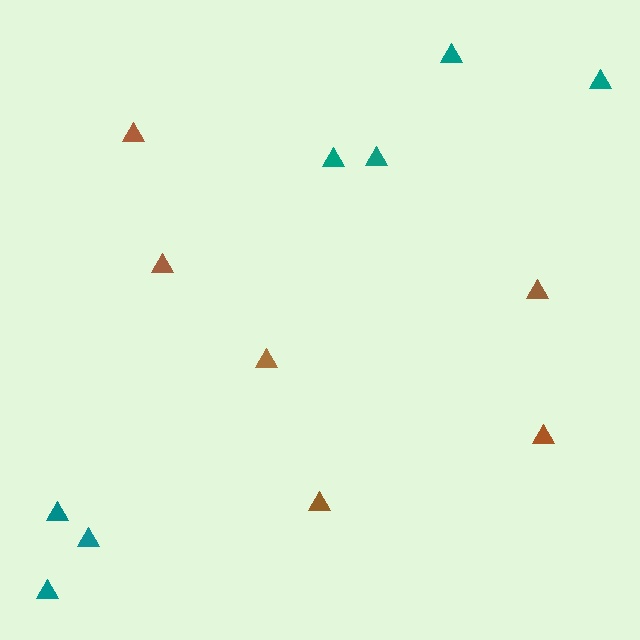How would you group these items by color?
There are 2 groups: one group of brown triangles (6) and one group of teal triangles (7).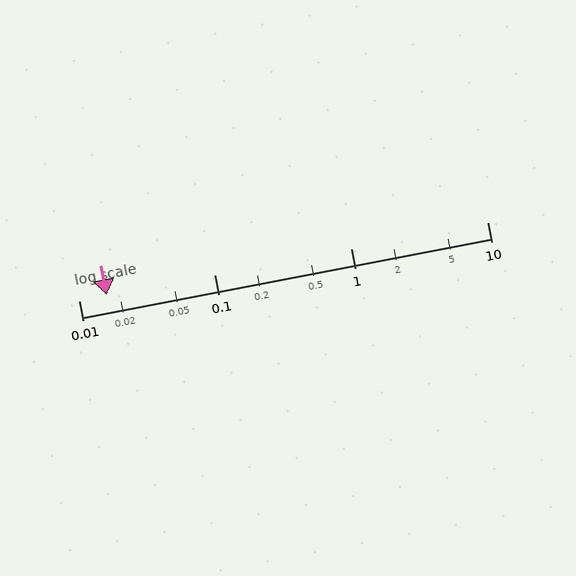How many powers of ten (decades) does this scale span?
The scale spans 3 decades, from 0.01 to 10.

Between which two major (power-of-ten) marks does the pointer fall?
The pointer is between 0.01 and 0.1.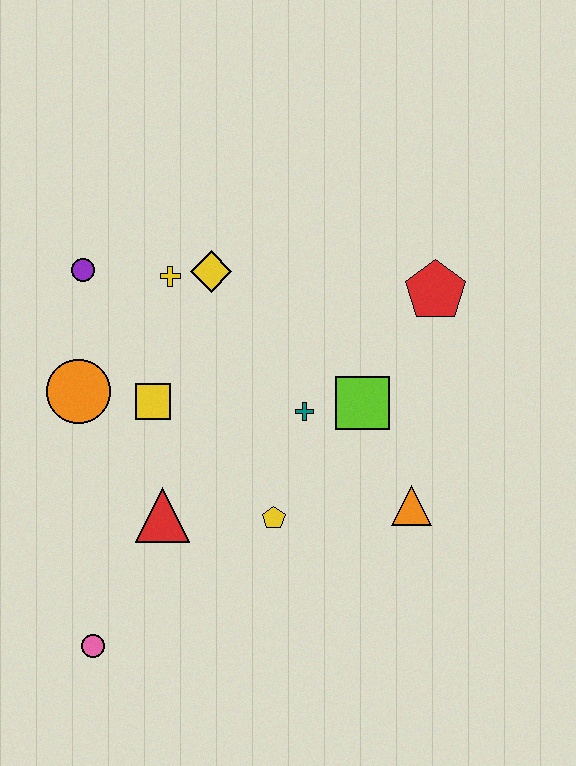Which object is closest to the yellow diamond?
The yellow cross is closest to the yellow diamond.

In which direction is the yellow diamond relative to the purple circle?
The yellow diamond is to the right of the purple circle.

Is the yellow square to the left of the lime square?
Yes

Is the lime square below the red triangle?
No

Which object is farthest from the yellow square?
The red pentagon is farthest from the yellow square.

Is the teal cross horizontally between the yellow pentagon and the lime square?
Yes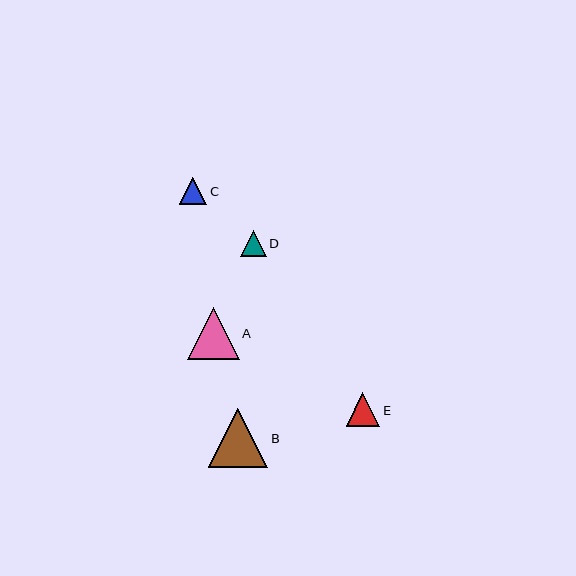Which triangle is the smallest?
Triangle D is the smallest with a size of approximately 26 pixels.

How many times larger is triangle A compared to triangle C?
Triangle A is approximately 1.9 times the size of triangle C.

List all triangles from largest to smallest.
From largest to smallest: B, A, E, C, D.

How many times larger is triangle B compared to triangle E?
Triangle B is approximately 1.8 times the size of triangle E.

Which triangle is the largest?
Triangle B is the largest with a size of approximately 60 pixels.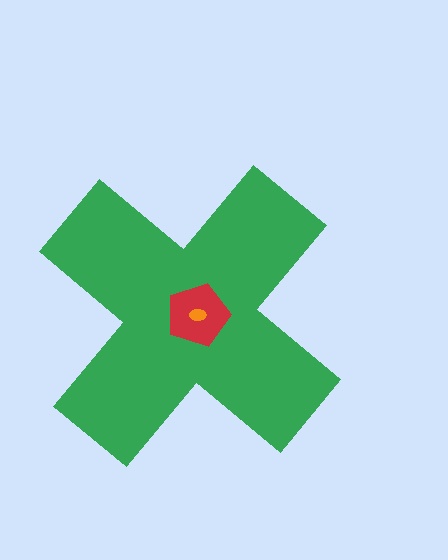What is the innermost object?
The orange ellipse.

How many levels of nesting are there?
3.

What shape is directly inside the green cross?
The red pentagon.